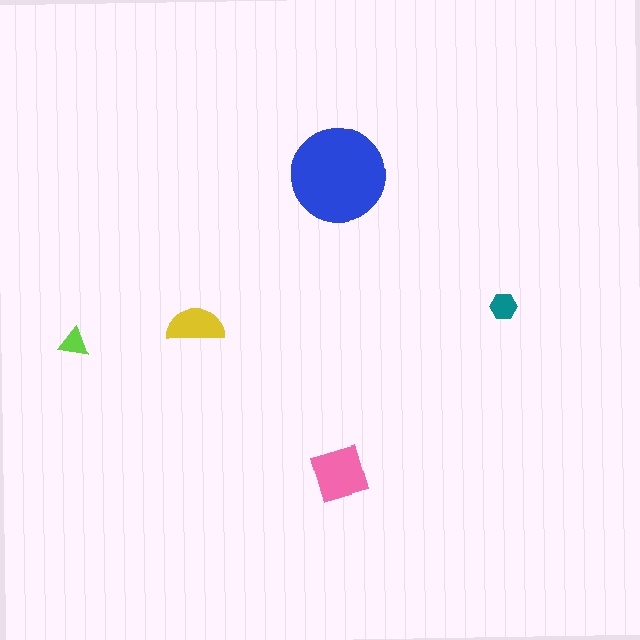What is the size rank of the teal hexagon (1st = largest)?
4th.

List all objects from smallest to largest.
The lime triangle, the teal hexagon, the yellow semicircle, the pink diamond, the blue circle.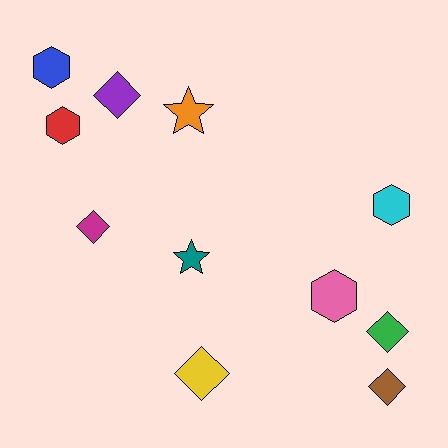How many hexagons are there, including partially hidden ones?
There are 4 hexagons.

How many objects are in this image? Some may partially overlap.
There are 11 objects.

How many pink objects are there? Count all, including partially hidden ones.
There is 1 pink object.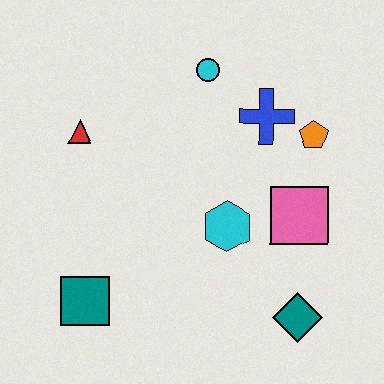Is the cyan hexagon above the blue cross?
No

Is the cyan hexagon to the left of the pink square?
Yes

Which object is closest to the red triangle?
The cyan circle is closest to the red triangle.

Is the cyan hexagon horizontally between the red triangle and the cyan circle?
No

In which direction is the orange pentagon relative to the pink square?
The orange pentagon is above the pink square.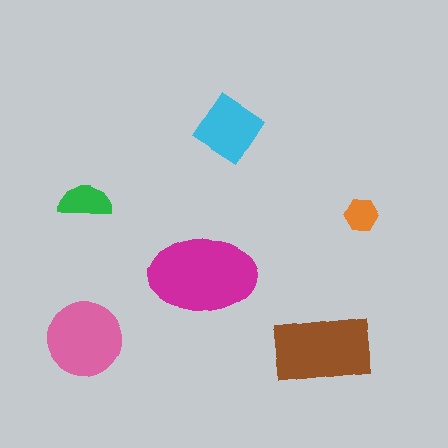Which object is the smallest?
The orange hexagon.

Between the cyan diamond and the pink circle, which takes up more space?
The pink circle.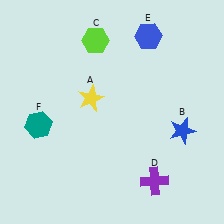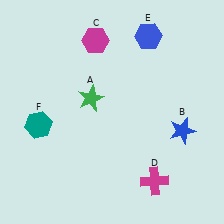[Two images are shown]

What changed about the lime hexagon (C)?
In Image 1, C is lime. In Image 2, it changed to magenta.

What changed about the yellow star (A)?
In Image 1, A is yellow. In Image 2, it changed to green.